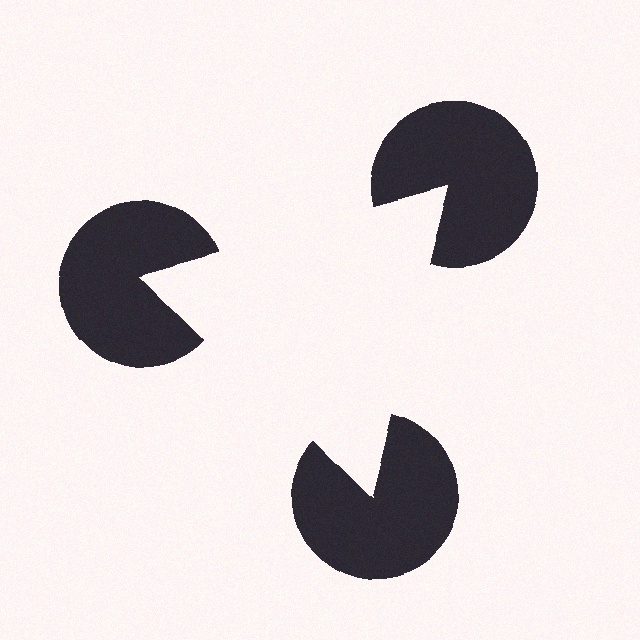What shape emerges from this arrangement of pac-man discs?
An illusory triangle — its edges are inferred from the aligned wedge cuts in the pac-man discs, not physically drawn.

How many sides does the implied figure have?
3 sides.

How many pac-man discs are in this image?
There are 3 — one at each vertex of the illusory triangle.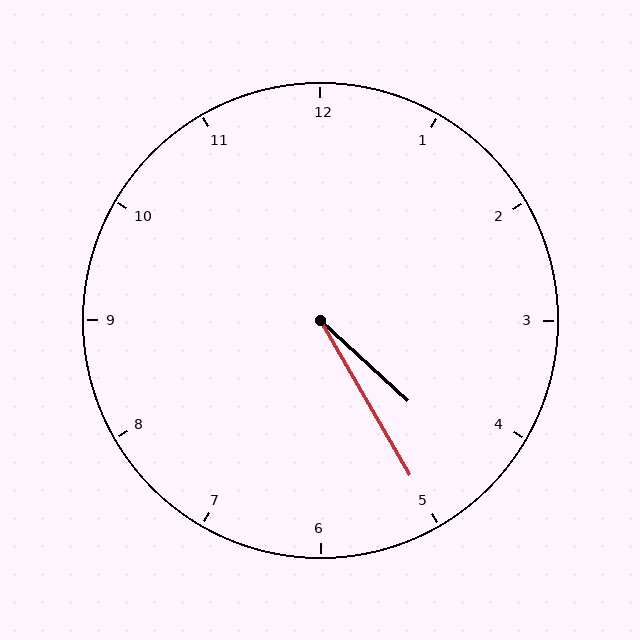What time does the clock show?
4:25.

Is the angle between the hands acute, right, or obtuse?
It is acute.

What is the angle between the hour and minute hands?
Approximately 18 degrees.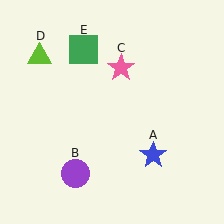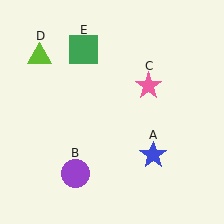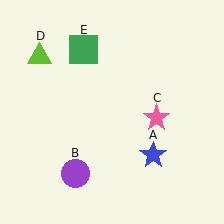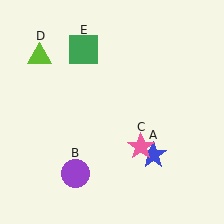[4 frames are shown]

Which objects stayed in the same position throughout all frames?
Blue star (object A) and purple circle (object B) and lime triangle (object D) and green square (object E) remained stationary.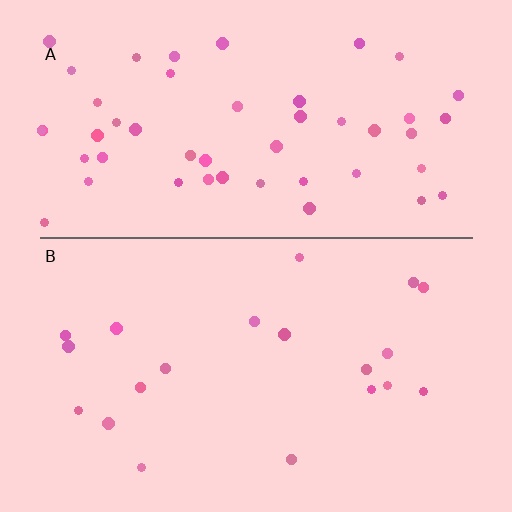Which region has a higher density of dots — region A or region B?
A (the top).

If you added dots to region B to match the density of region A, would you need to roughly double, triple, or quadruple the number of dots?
Approximately triple.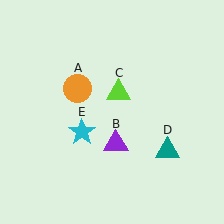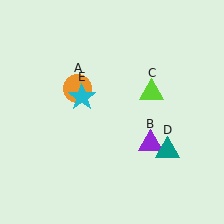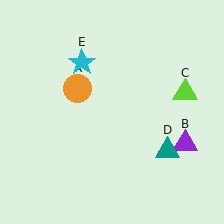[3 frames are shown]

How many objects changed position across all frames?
3 objects changed position: purple triangle (object B), lime triangle (object C), cyan star (object E).